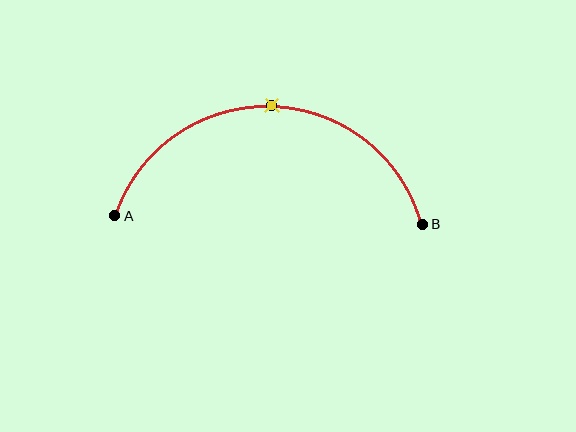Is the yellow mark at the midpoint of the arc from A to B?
Yes. The yellow mark lies on the arc at equal arc-length from both A and B — it is the arc midpoint.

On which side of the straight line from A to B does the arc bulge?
The arc bulges above the straight line connecting A and B.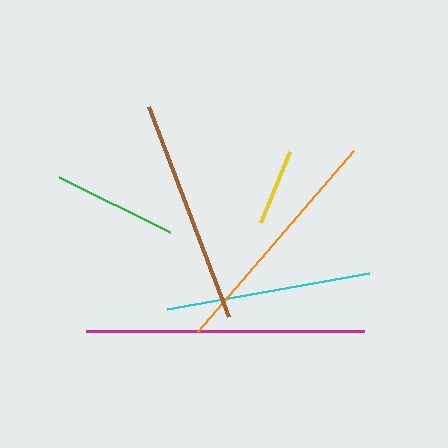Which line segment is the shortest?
The yellow line is the shortest at approximately 76 pixels.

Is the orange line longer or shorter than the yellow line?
The orange line is longer than the yellow line.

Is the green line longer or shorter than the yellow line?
The green line is longer than the yellow line.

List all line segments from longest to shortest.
From longest to shortest: magenta, orange, brown, cyan, green, yellow.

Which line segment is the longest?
The magenta line is the longest at approximately 278 pixels.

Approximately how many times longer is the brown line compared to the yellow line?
The brown line is approximately 3.0 times the length of the yellow line.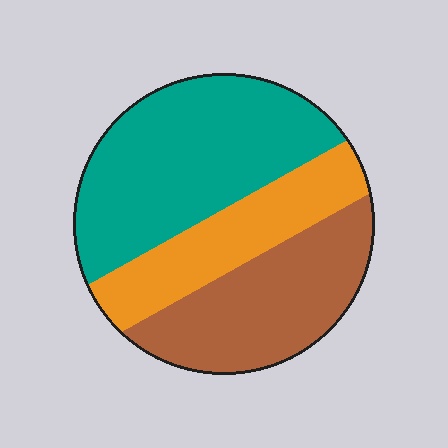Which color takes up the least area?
Orange, at roughly 25%.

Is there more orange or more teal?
Teal.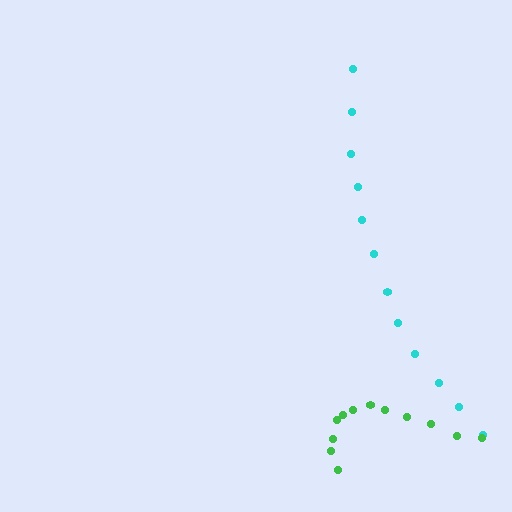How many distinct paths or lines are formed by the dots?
There are 2 distinct paths.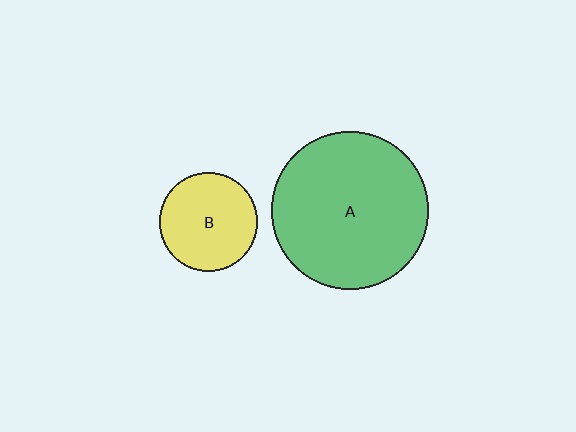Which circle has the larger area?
Circle A (green).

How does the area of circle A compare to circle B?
Approximately 2.5 times.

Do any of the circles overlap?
No, none of the circles overlap.